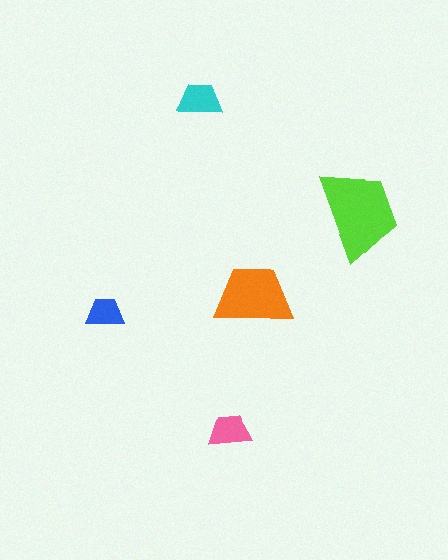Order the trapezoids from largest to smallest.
the lime one, the orange one, the cyan one, the pink one, the blue one.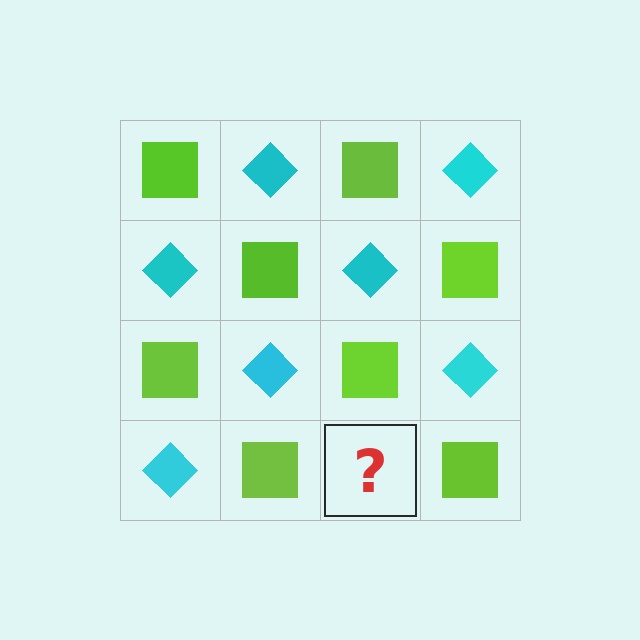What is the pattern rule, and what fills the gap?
The rule is that it alternates lime square and cyan diamond in a checkerboard pattern. The gap should be filled with a cyan diamond.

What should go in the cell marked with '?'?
The missing cell should contain a cyan diamond.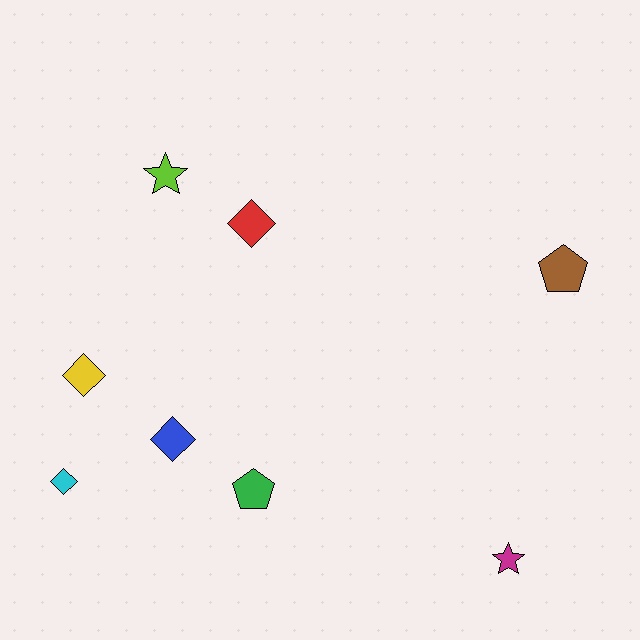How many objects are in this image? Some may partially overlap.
There are 8 objects.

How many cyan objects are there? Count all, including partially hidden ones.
There is 1 cyan object.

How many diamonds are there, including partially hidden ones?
There are 4 diamonds.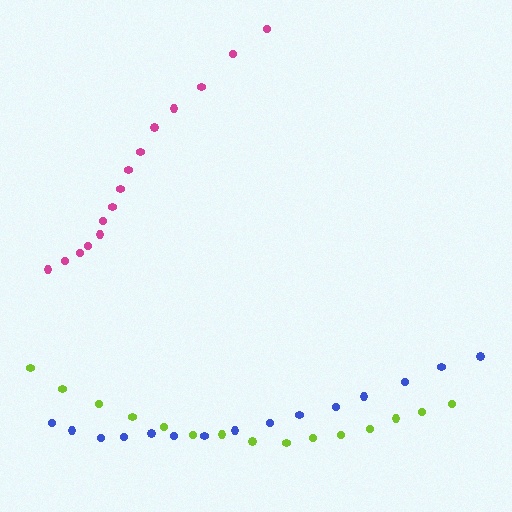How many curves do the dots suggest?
There are 3 distinct paths.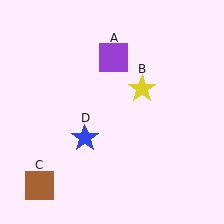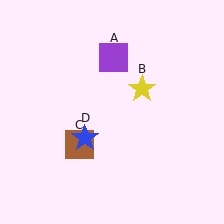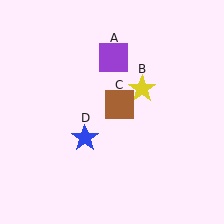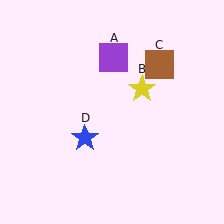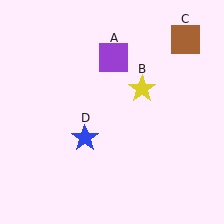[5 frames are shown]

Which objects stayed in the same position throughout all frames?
Purple square (object A) and yellow star (object B) and blue star (object D) remained stationary.